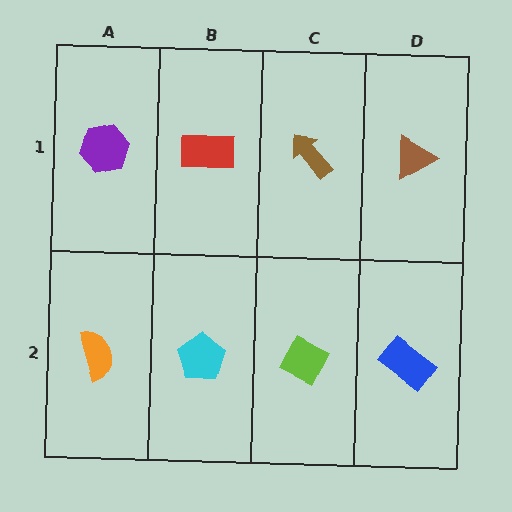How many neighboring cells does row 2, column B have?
3.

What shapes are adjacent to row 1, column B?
A cyan pentagon (row 2, column B), a purple hexagon (row 1, column A), a brown arrow (row 1, column C).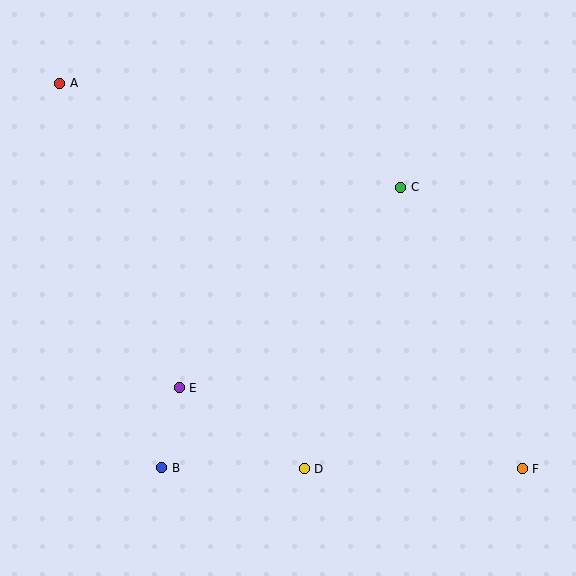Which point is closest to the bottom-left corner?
Point B is closest to the bottom-left corner.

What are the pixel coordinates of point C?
Point C is at (401, 187).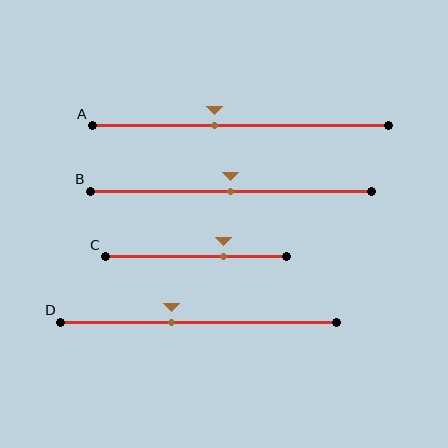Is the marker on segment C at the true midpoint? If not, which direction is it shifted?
No, the marker on segment C is shifted to the right by about 15% of the segment length.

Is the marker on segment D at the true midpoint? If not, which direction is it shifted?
No, the marker on segment D is shifted to the left by about 10% of the segment length.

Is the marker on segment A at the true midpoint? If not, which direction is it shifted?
No, the marker on segment A is shifted to the left by about 9% of the segment length.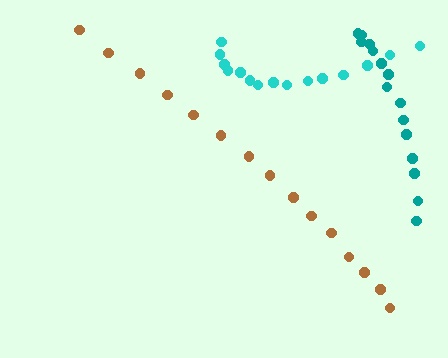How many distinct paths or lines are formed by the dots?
There are 3 distinct paths.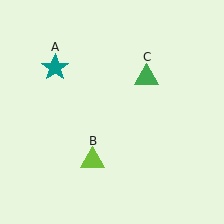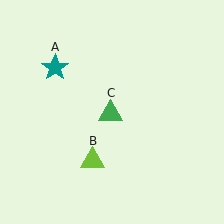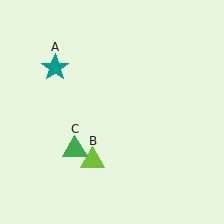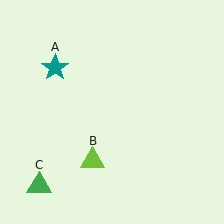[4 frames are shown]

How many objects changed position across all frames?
1 object changed position: green triangle (object C).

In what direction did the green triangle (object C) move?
The green triangle (object C) moved down and to the left.